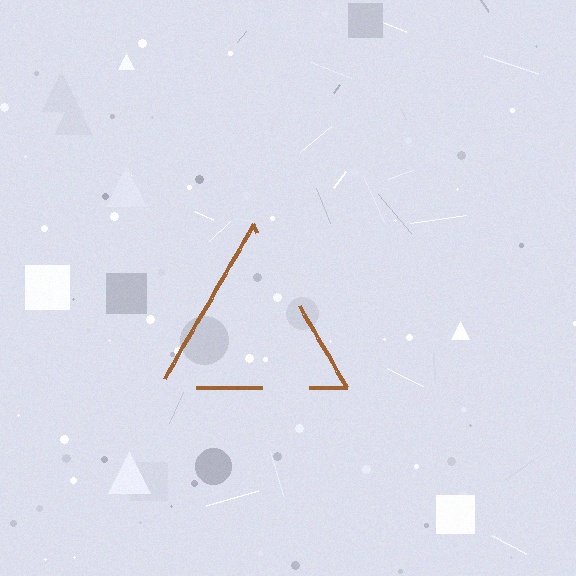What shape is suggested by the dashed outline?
The dashed outline suggests a triangle.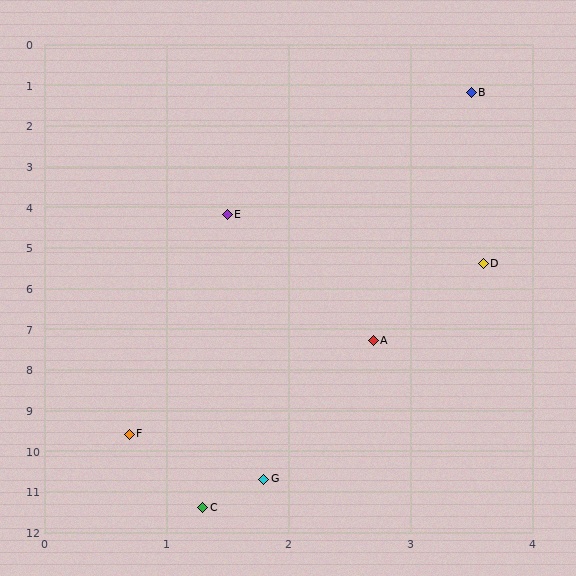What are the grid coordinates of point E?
Point E is at approximately (1.5, 4.2).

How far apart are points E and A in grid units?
Points E and A are about 3.3 grid units apart.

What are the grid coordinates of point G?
Point G is at approximately (1.8, 10.7).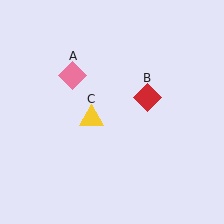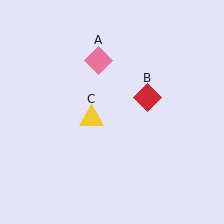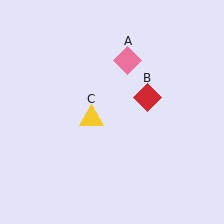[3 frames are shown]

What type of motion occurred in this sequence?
The pink diamond (object A) rotated clockwise around the center of the scene.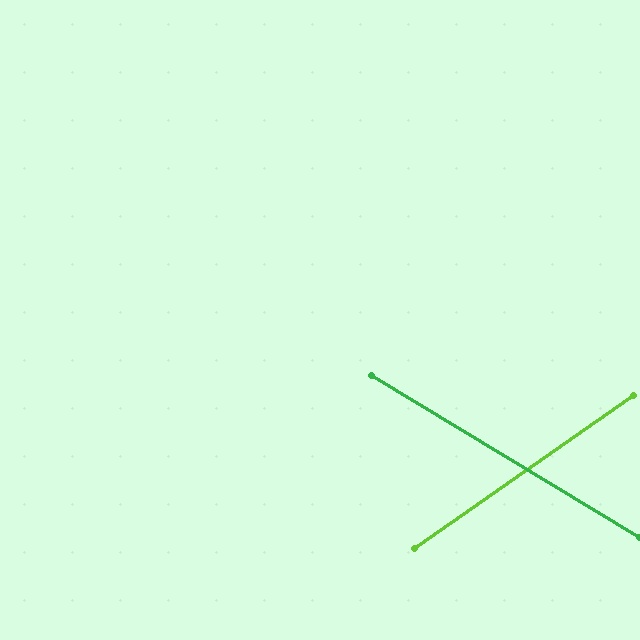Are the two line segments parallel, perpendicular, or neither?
Neither parallel nor perpendicular — they differ by about 66°.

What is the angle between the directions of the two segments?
Approximately 66 degrees.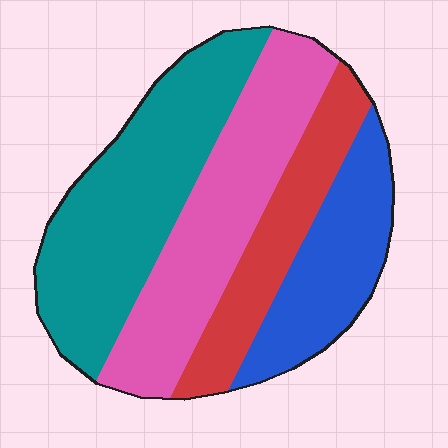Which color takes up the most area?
Teal, at roughly 35%.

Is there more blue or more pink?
Pink.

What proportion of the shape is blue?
Blue takes up between a sixth and a third of the shape.